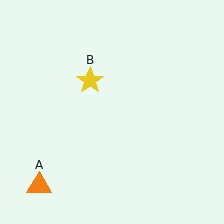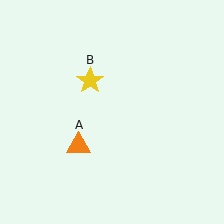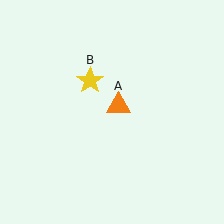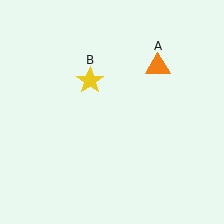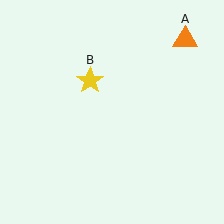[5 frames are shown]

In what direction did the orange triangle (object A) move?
The orange triangle (object A) moved up and to the right.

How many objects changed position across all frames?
1 object changed position: orange triangle (object A).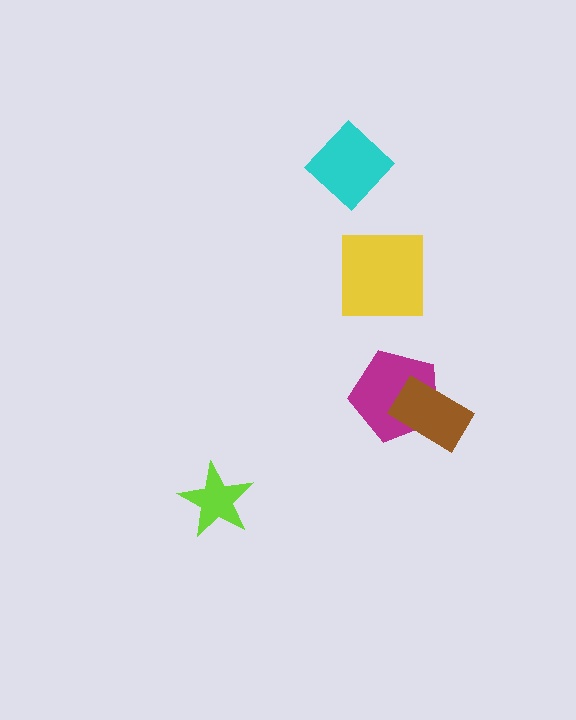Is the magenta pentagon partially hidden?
Yes, it is partially covered by another shape.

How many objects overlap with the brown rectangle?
1 object overlaps with the brown rectangle.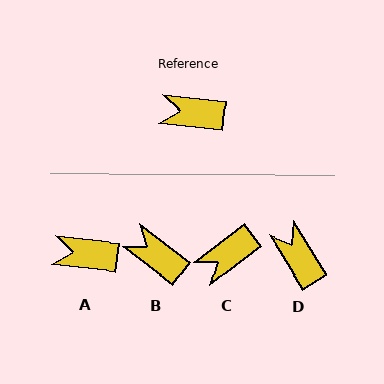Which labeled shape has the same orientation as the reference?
A.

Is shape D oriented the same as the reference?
No, it is off by about 52 degrees.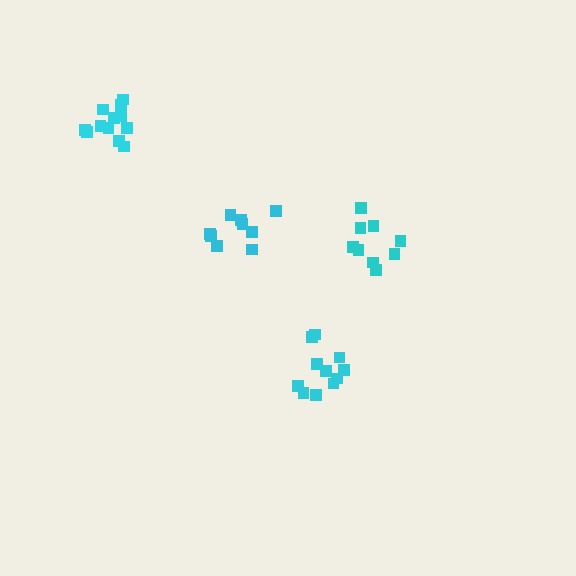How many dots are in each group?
Group 1: 9 dots, Group 2: 11 dots, Group 3: 9 dots, Group 4: 12 dots (41 total).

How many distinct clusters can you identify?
There are 4 distinct clusters.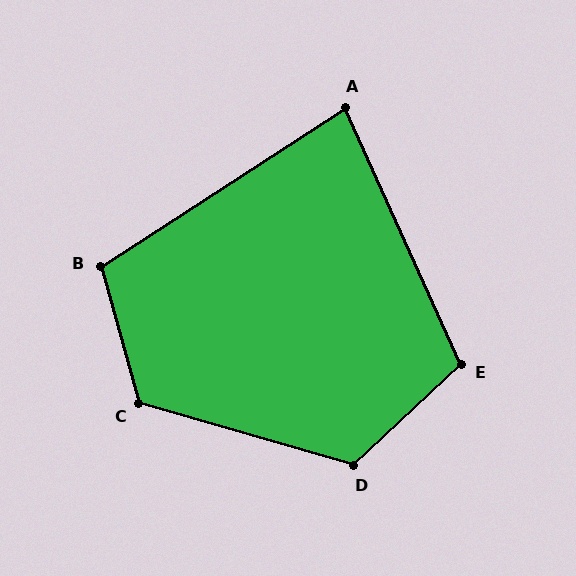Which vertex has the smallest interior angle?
A, at approximately 81 degrees.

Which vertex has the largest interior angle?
C, at approximately 122 degrees.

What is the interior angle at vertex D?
Approximately 121 degrees (obtuse).